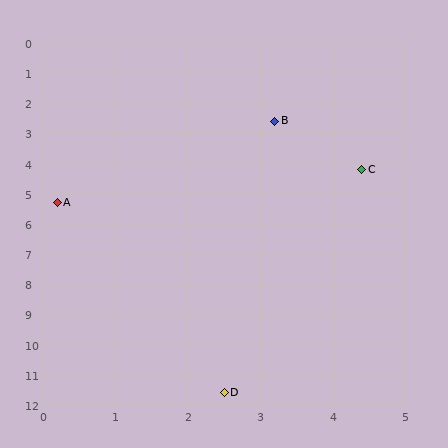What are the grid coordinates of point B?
Point B is at approximately (3.2, 2.6).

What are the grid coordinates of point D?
Point D is at approximately (2.5, 11.6).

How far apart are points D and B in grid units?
Points D and B are about 9.0 grid units apart.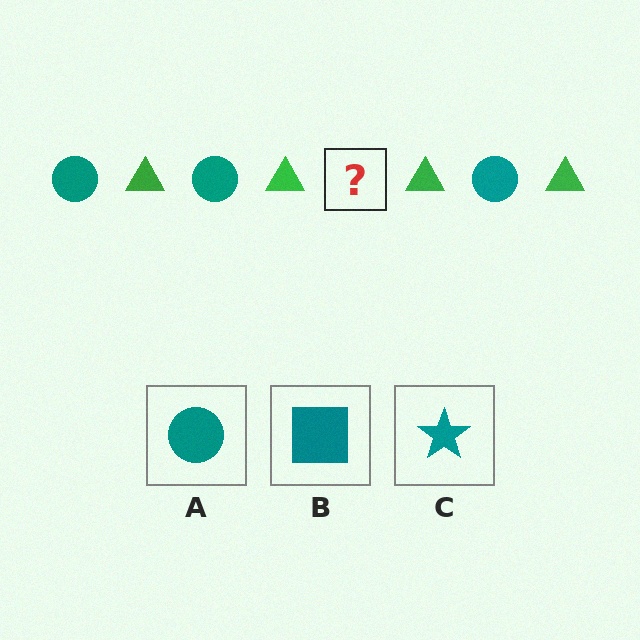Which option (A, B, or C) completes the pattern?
A.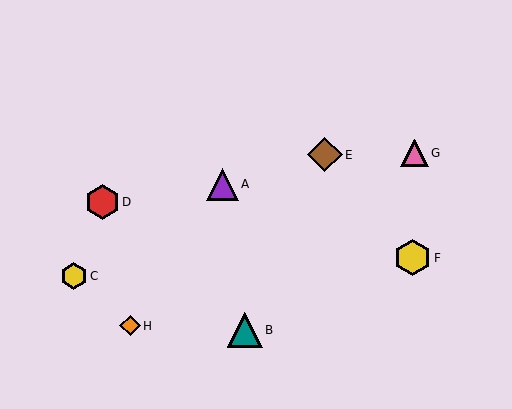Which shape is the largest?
The yellow hexagon (labeled F) is the largest.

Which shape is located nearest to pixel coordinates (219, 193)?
The purple triangle (labeled A) at (222, 184) is nearest to that location.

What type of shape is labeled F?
Shape F is a yellow hexagon.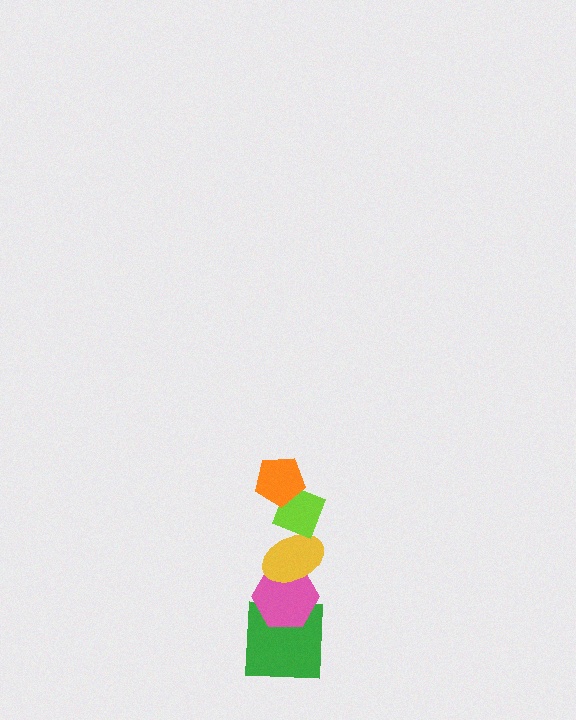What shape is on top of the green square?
The pink hexagon is on top of the green square.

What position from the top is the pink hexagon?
The pink hexagon is 4th from the top.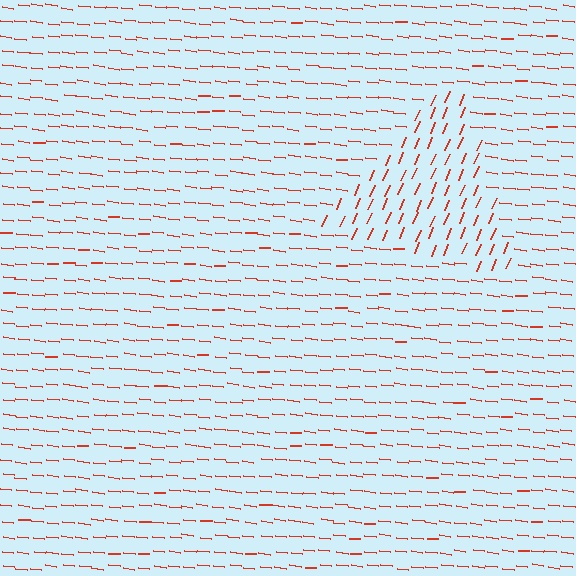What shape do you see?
I see a triangle.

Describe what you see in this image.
The image is filled with small red line segments. A triangle region in the image has lines oriented differently from the surrounding lines, creating a visible texture boundary.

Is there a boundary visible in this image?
Yes, there is a texture boundary formed by a change in line orientation.